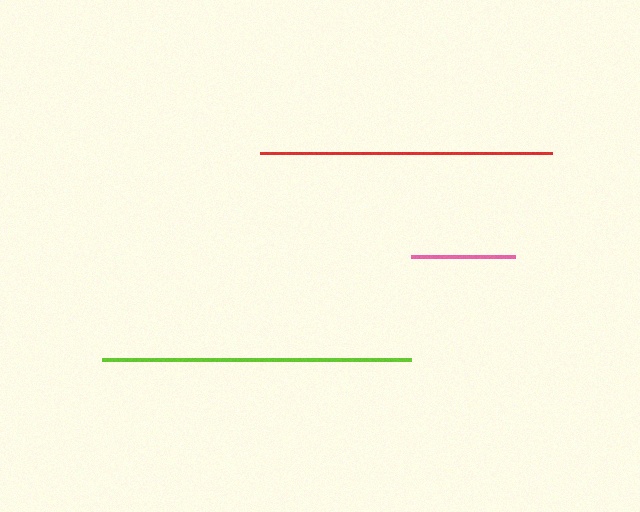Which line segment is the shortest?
The pink line is the shortest at approximately 104 pixels.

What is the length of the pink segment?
The pink segment is approximately 104 pixels long.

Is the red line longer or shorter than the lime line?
The lime line is longer than the red line.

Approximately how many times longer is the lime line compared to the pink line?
The lime line is approximately 3.0 times the length of the pink line.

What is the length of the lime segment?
The lime segment is approximately 309 pixels long.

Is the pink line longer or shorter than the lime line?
The lime line is longer than the pink line.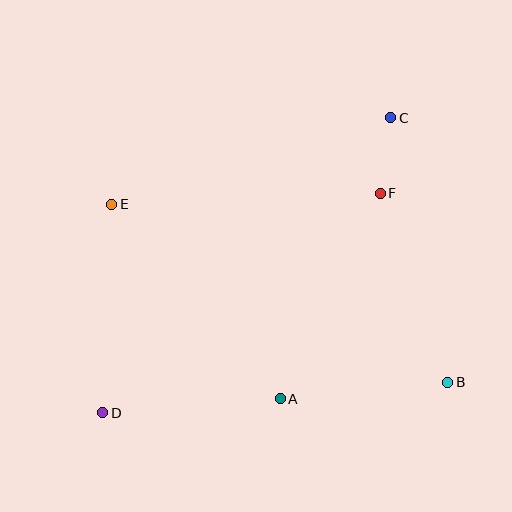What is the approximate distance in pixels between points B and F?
The distance between B and F is approximately 200 pixels.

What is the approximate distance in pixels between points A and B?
The distance between A and B is approximately 168 pixels.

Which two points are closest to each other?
Points C and F are closest to each other.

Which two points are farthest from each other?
Points C and D are farthest from each other.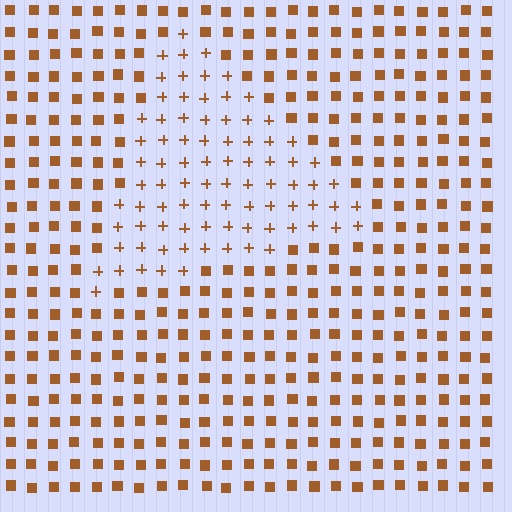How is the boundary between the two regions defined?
The boundary is defined by a change in element shape: plus signs inside vs. squares outside. All elements share the same color and spacing.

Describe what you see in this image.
The image is filled with small brown elements arranged in a uniform grid. A triangle-shaped region contains plus signs, while the surrounding area contains squares. The boundary is defined purely by the change in element shape.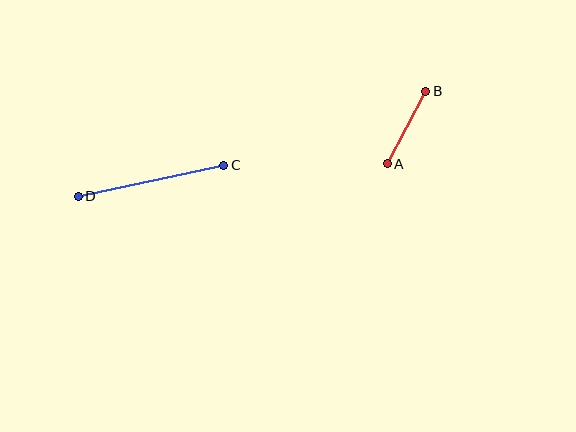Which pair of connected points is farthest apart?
Points C and D are farthest apart.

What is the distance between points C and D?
The distance is approximately 149 pixels.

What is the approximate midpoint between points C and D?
The midpoint is at approximately (151, 181) pixels.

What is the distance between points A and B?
The distance is approximately 82 pixels.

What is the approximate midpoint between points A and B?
The midpoint is at approximately (406, 127) pixels.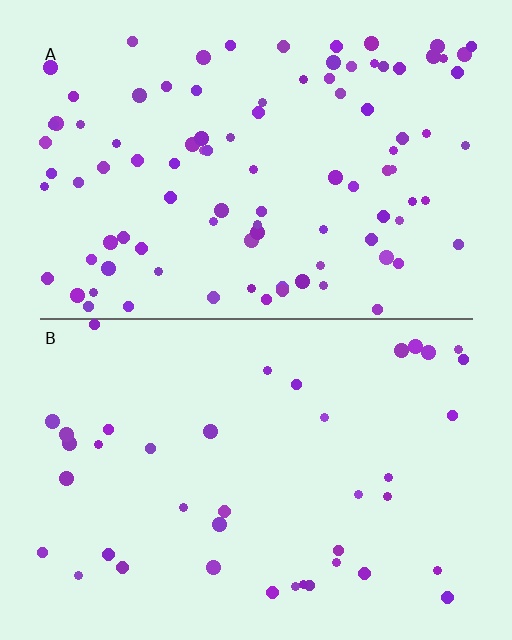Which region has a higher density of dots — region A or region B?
A (the top).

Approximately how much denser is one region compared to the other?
Approximately 2.4× — region A over region B.